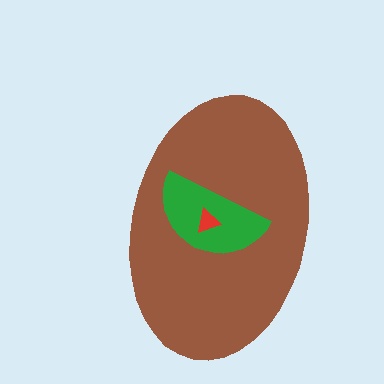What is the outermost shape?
The brown ellipse.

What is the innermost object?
The red triangle.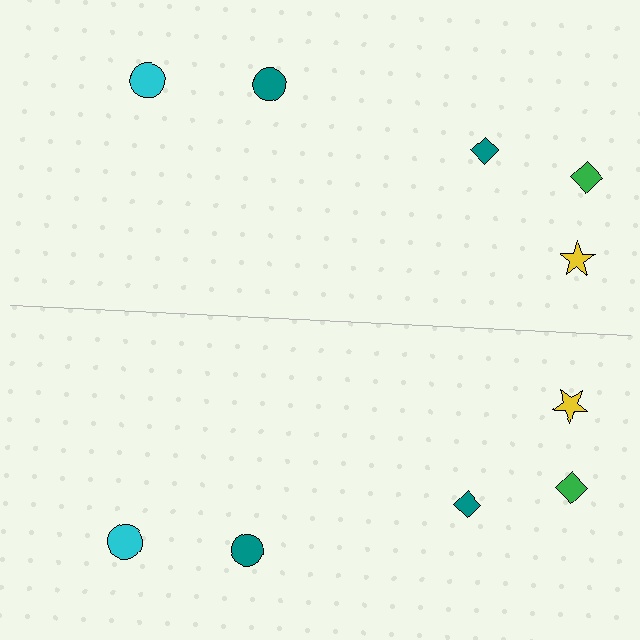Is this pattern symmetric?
Yes, this pattern has bilateral (reflection) symmetry.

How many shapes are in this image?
There are 10 shapes in this image.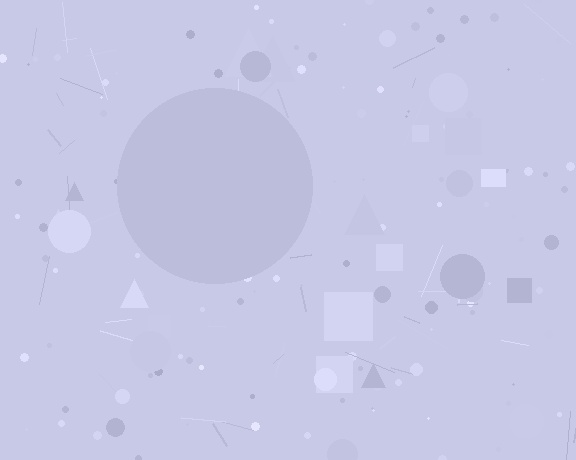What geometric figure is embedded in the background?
A circle is embedded in the background.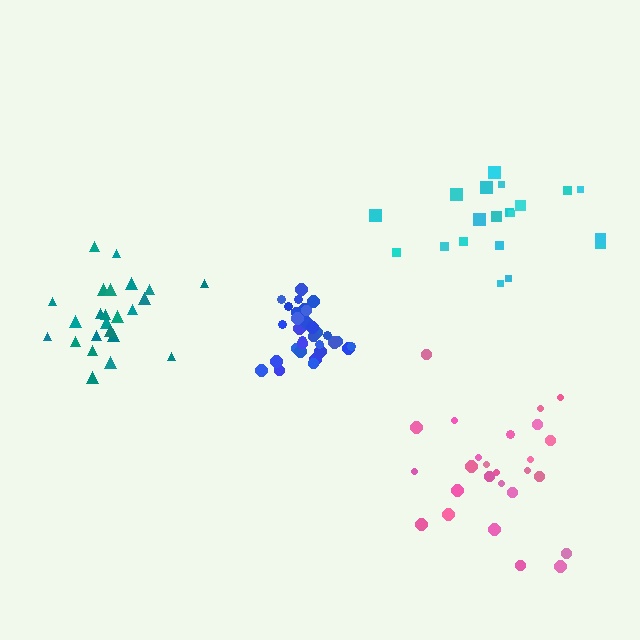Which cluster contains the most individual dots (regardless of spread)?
Blue (33).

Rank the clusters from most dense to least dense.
blue, teal, pink, cyan.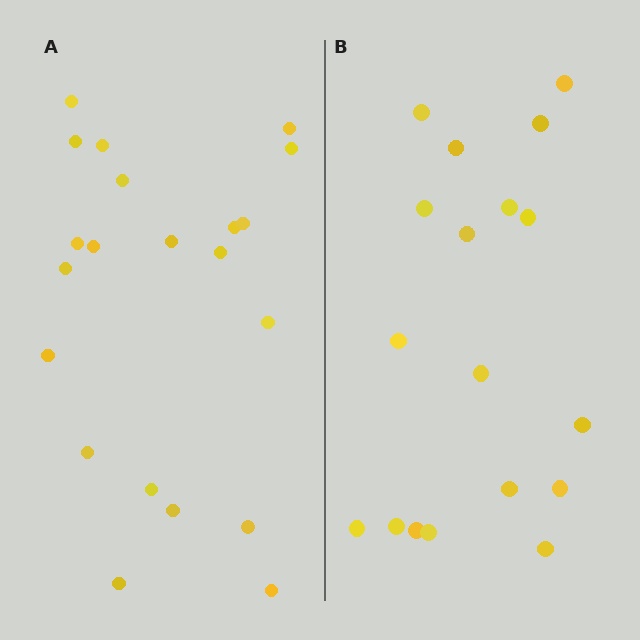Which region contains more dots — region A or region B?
Region A (the left region) has more dots.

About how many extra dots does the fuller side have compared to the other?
Region A has just a few more — roughly 2 or 3 more dots than region B.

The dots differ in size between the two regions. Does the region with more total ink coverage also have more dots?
No. Region B has more total ink coverage because its dots are larger, but region A actually contains more individual dots. Total area can be misleading — the number of items is what matters here.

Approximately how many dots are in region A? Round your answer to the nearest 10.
About 20 dots. (The exact count is 21, which rounds to 20.)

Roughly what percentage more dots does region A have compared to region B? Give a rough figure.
About 15% more.